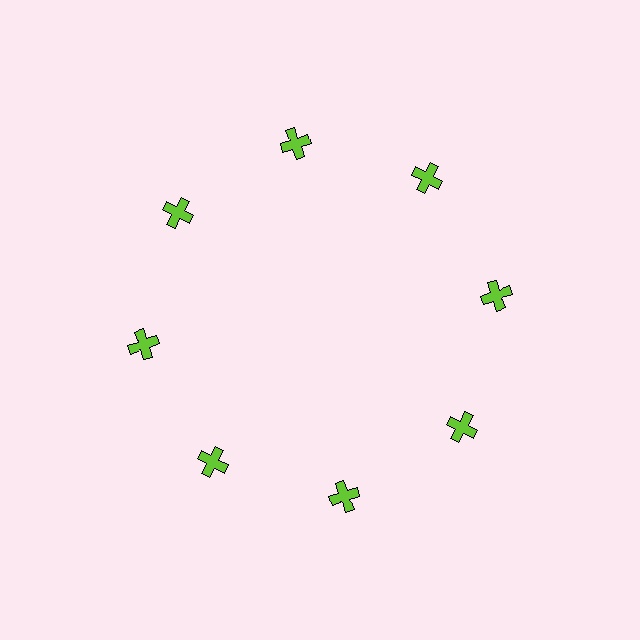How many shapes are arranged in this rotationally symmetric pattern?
There are 8 shapes, arranged in 8 groups of 1.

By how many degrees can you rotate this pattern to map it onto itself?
The pattern maps onto itself every 45 degrees of rotation.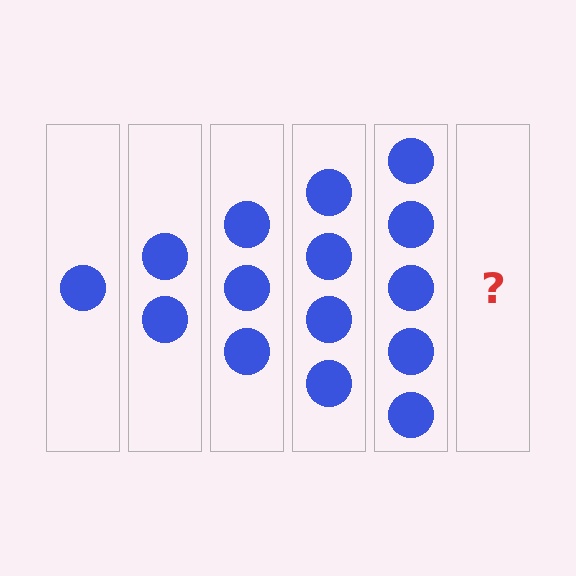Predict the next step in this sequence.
The next step is 6 circles.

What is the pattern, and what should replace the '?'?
The pattern is that each step adds one more circle. The '?' should be 6 circles.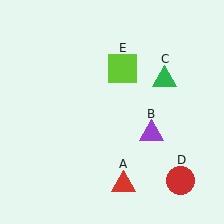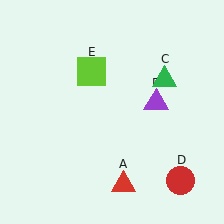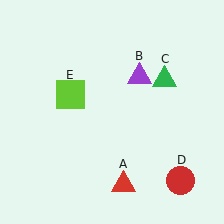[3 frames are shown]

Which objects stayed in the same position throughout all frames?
Red triangle (object A) and green triangle (object C) and red circle (object D) remained stationary.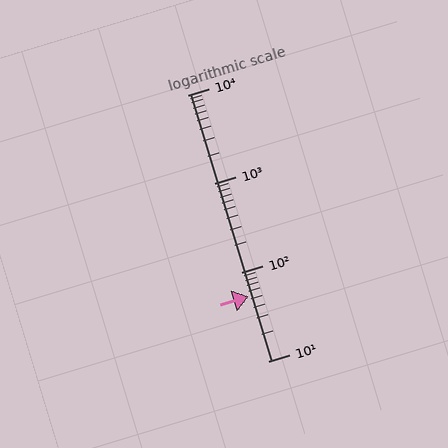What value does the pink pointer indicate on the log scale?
The pointer indicates approximately 53.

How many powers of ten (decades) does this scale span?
The scale spans 3 decades, from 10 to 10000.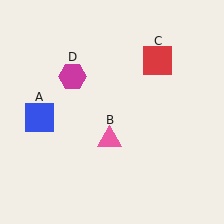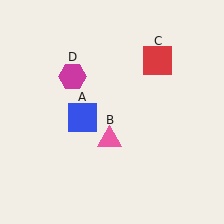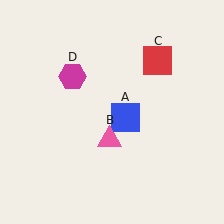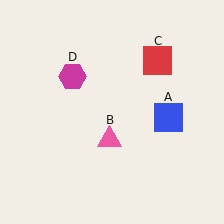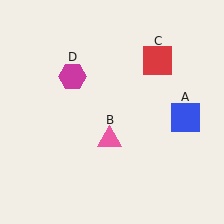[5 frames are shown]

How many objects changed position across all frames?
1 object changed position: blue square (object A).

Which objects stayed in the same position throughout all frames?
Pink triangle (object B) and red square (object C) and magenta hexagon (object D) remained stationary.